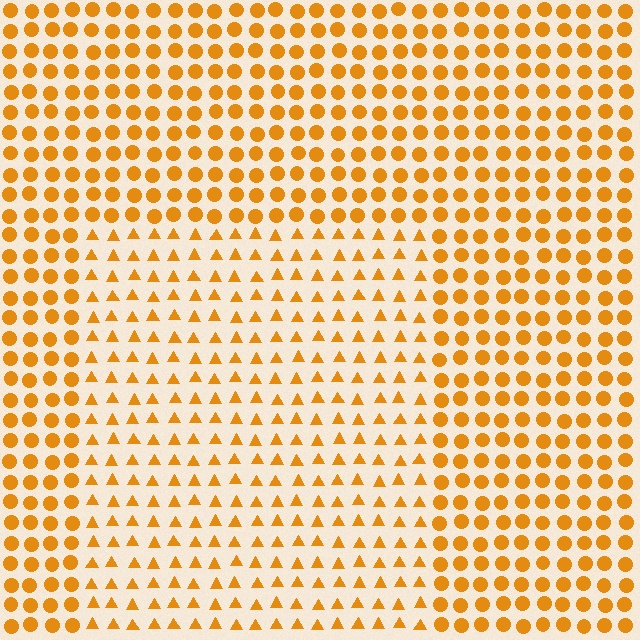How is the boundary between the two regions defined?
The boundary is defined by a change in element shape: triangles inside vs. circles outside. All elements share the same color and spacing.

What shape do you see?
I see a rectangle.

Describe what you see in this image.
The image is filled with small orange elements arranged in a uniform grid. A rectangle-shaped region contains triangles, while the surrounding area contains circles. The boundary is defined purely by the change in element shape.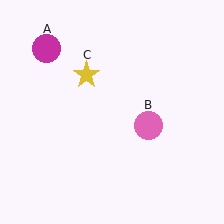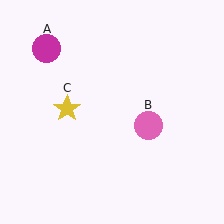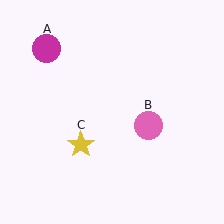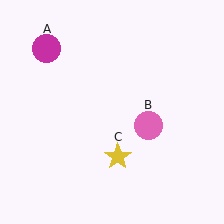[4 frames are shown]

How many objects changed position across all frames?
1 object changed position: yellow star (object C).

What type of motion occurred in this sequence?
The yellow star (object C) rotated counterclockwise around the center of the scene.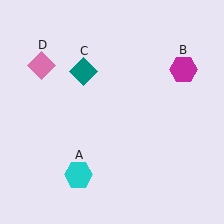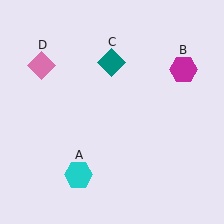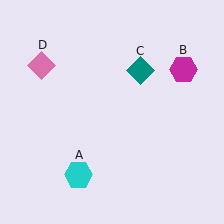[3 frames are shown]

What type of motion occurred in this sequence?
The teal diamond (object C) rotated clockwise around the center of the scene.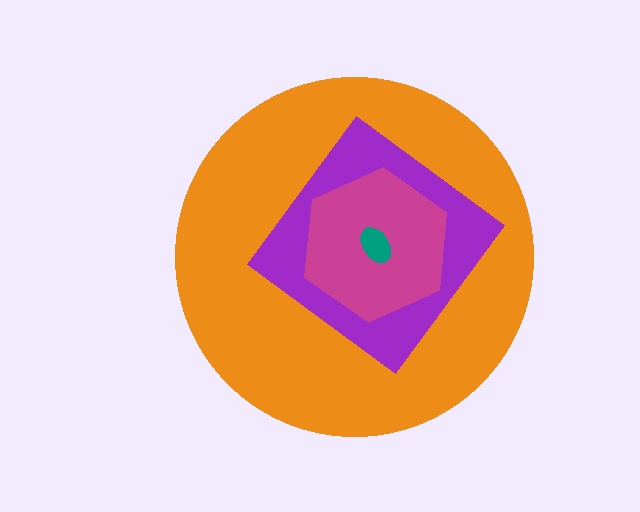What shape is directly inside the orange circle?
The purple diamond.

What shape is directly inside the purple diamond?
The magenta hexagon.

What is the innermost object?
The teal ellipse.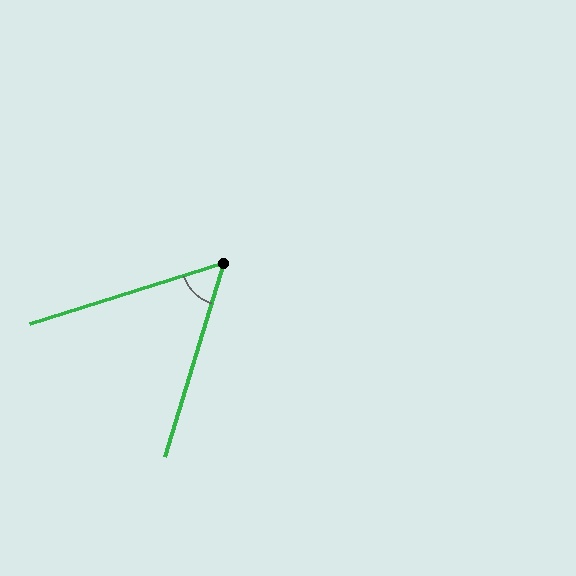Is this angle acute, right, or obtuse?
It is acute.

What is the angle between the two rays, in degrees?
Approximately 56 degrees.